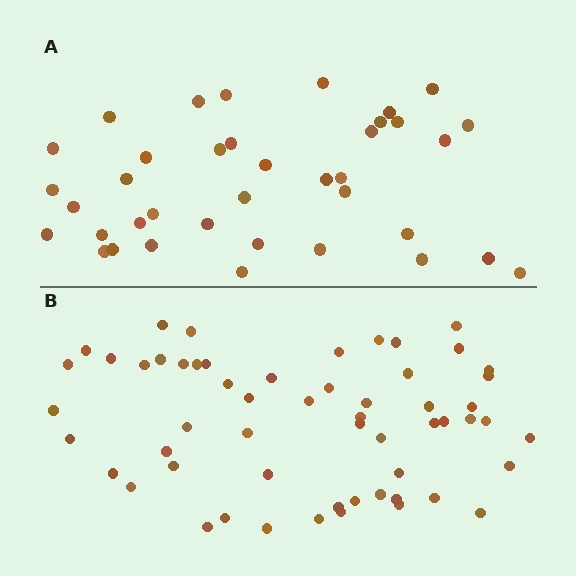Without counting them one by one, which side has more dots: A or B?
Region B (the bottom region) has more dots.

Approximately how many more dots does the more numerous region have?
Region B has approximately 20 more dots than region A.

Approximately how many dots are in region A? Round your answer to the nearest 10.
About 40 dots. (The exact count is 38, which rounds to 40.)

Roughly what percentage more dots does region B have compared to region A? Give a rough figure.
About 50% more.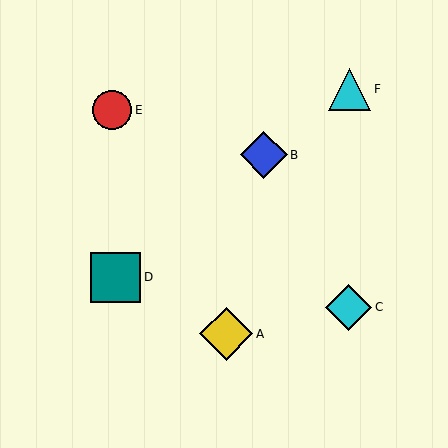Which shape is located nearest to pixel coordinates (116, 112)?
The red circle (labeled E) at (112, 110) is nearest to that location.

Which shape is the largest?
The yellow diamond (labeled A) is the largest.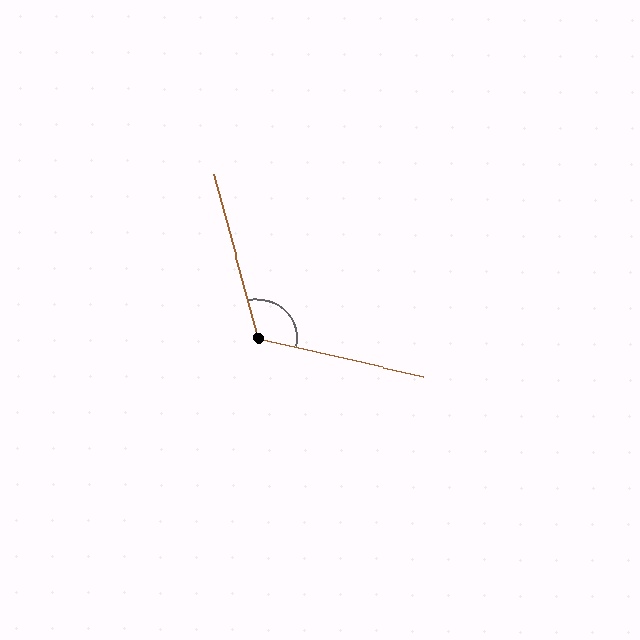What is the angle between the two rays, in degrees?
Approximately 118 degrees.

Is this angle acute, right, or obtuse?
It is obtuse.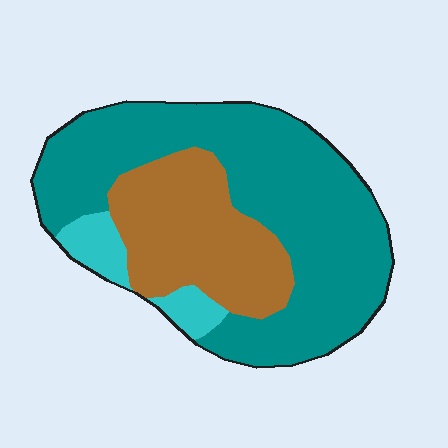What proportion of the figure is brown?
Brown covers around 30% of the figure.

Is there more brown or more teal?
Teal.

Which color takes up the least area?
Cyan, at roughly 10%.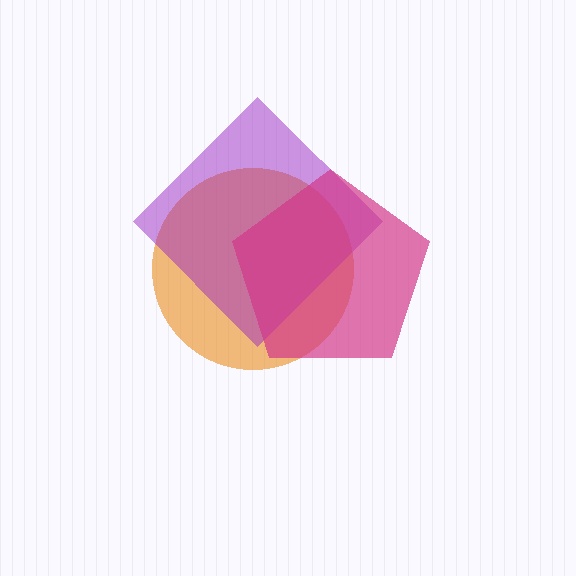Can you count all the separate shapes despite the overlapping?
Yes, there are 3 separate shapes.